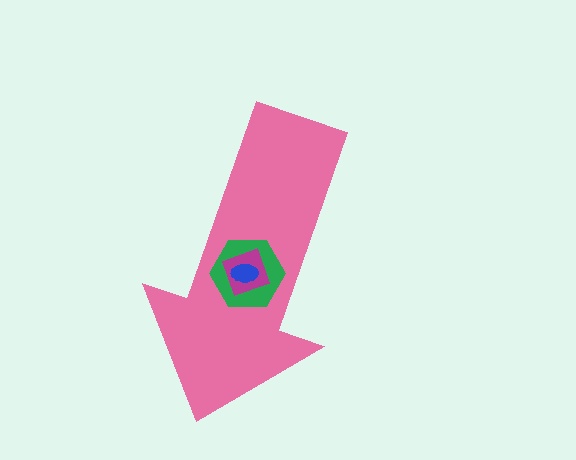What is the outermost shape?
The pink arrow.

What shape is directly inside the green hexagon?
The magenta square.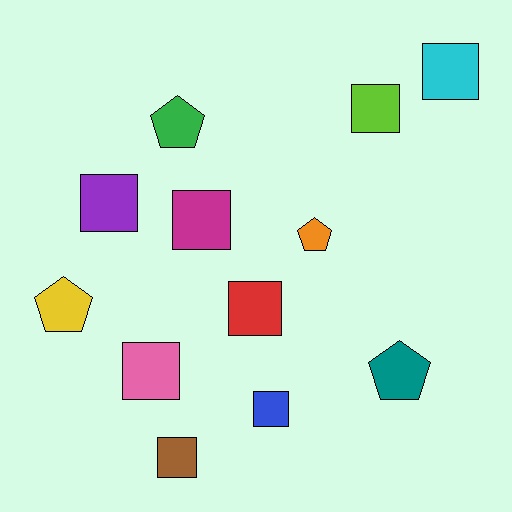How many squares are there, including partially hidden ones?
There are 8 squares.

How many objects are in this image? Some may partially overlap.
There are 12 objects.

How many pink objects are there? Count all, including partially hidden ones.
There is 1 pink object.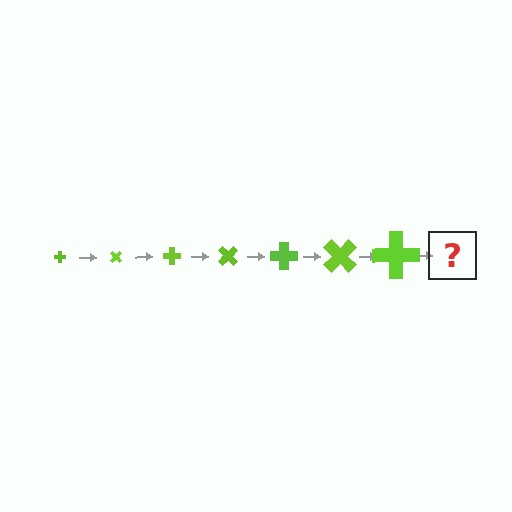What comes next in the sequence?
The next element should be a cross, larger than the previous one and rotated 315 degrees from the start.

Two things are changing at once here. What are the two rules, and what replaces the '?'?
The two rules are that the cross grows larger each step and it rotates 45 degrees each step. The '?' should be a cross, larger than the previous one and rotated 315 degrees from the start.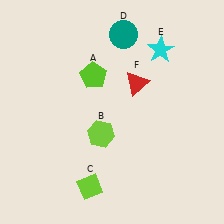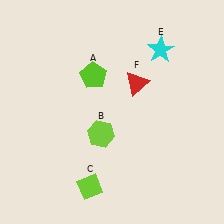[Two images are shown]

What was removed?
The teal circle (D) was removed in Image 2.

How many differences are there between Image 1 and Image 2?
There is 1 difference between the two images.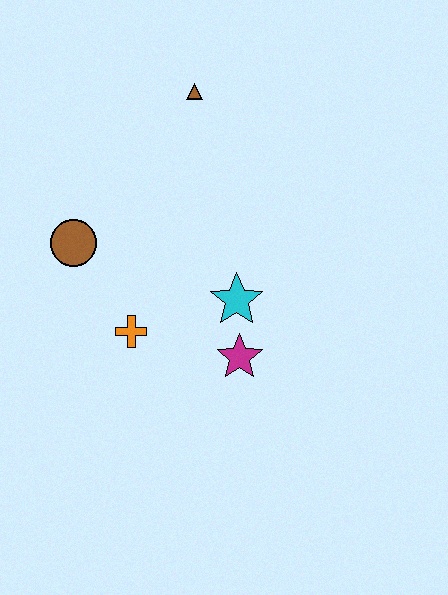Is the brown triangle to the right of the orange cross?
Yes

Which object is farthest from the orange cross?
The brown triangle is farthest from the orange cross.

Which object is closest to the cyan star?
The magenta star is closest to the cyan star.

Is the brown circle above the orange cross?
Yes